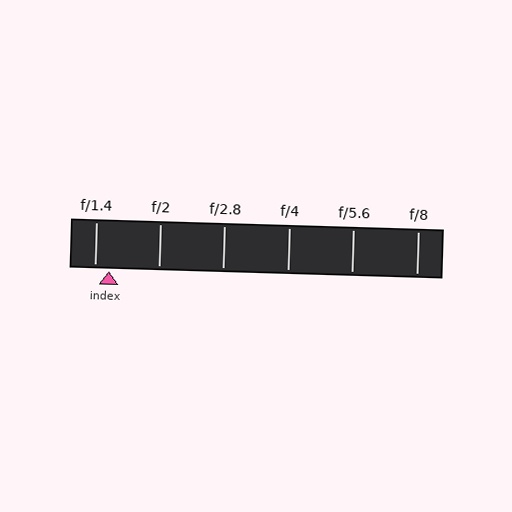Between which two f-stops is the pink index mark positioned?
The index mark is between f/1.4 and f/2.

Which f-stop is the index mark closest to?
The index mark is closest to f/1.4.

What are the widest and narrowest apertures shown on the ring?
The widest aperture shown is f/1.4 and the narrowest is f/8.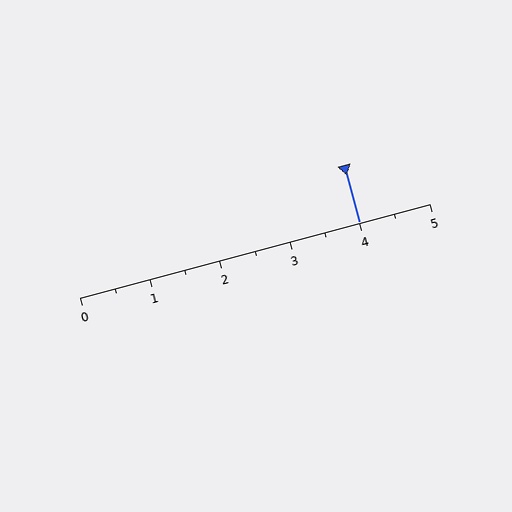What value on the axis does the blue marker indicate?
The marker indicates approximately 4.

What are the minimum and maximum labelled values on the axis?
The axis runs from 0 to 5.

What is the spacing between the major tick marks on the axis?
The major ticks are spaced 1 apart.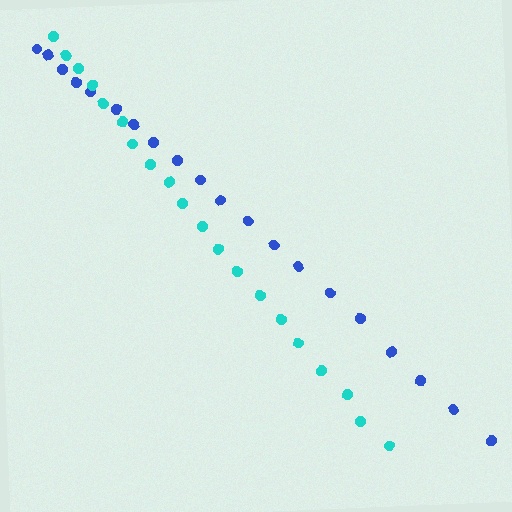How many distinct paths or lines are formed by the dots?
There are 2 distinct paths.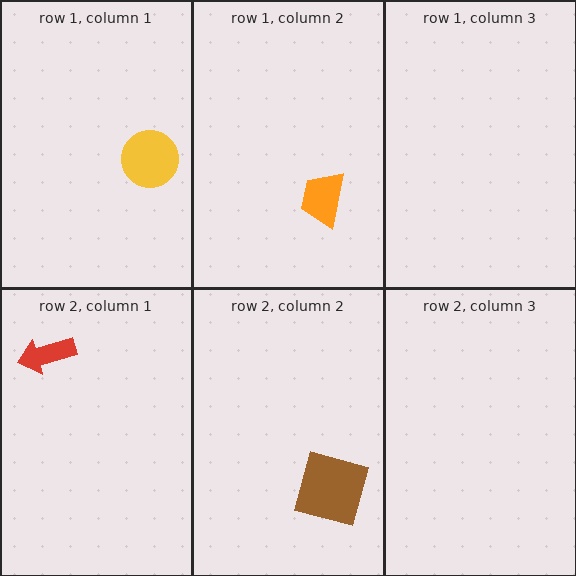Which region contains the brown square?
The row 2, column 2 region.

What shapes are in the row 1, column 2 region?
The orange trapezoid.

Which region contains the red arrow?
The row 2, column 1 region.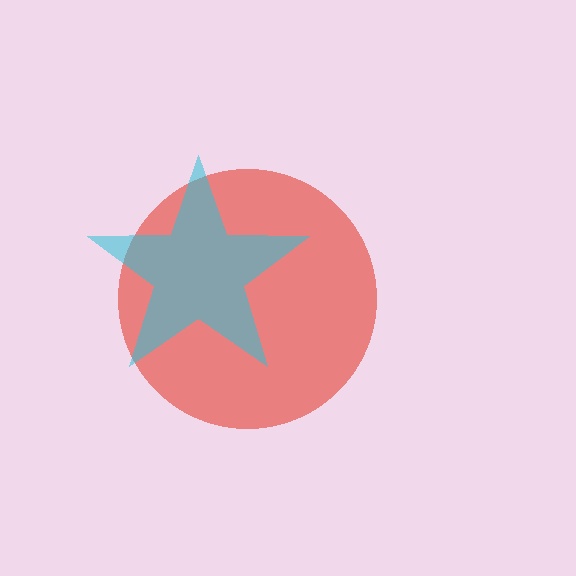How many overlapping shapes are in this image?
There are 2 overlapping shapes in the image.